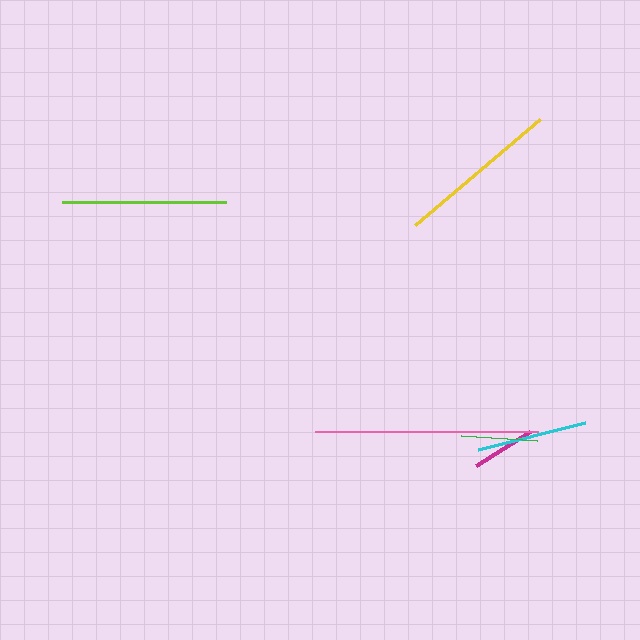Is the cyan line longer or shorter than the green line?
The cyan line is longer than the green line.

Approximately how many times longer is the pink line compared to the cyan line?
The pink line is approximately 2.0 times the length of the cyan line.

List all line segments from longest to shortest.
From longest to shortest: pink, lime, yellow, cyan, green, magenta.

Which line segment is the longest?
The pink line is the longest at approximately 223 pixels.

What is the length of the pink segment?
The pink segment is approximately 223 pixels long.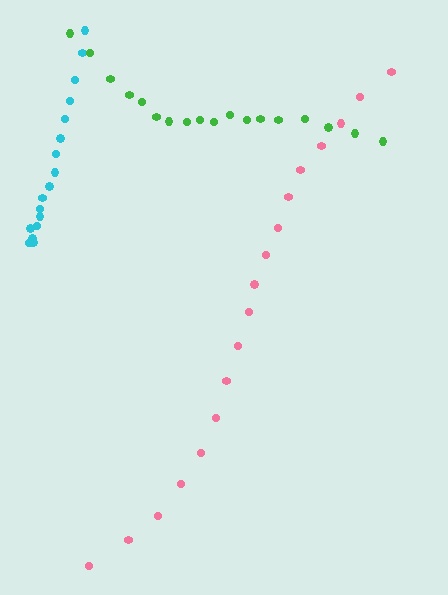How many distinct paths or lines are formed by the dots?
There are 3 distinct paths.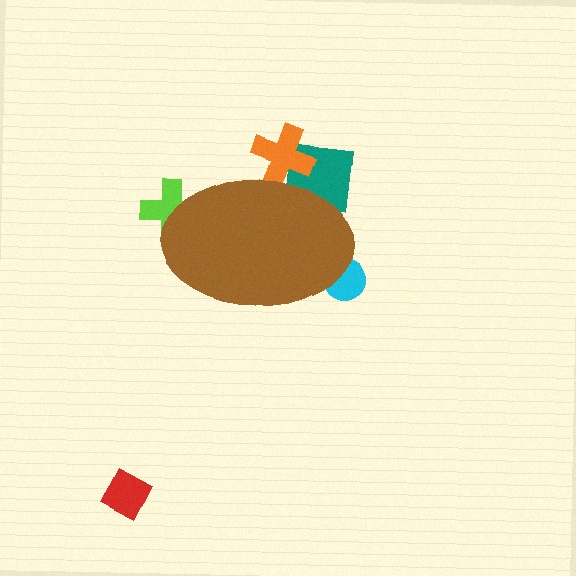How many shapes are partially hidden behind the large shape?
4 shapes are partially hidden.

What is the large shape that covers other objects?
A brown ellipse.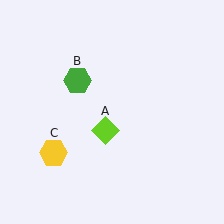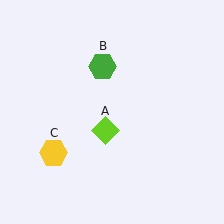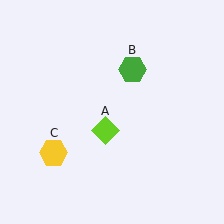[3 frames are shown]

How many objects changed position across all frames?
1 object changed position: green hexagon (object B).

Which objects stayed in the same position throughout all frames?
Lime diamond (object A) and yellow hexagon (object C) remained stationary.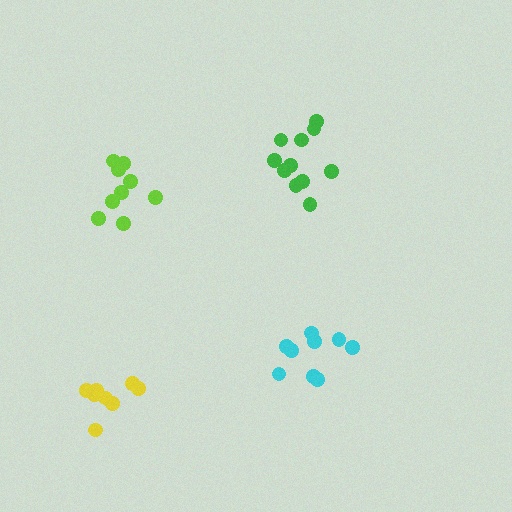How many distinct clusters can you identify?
There are 4 distinct clusters.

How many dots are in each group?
Group 1: 8 dots, Group 2: 9 dots, Group 3: 9 dots, Group 4: 11 dots (37 total).